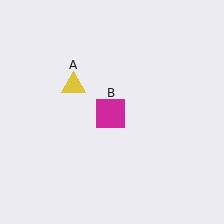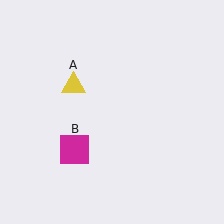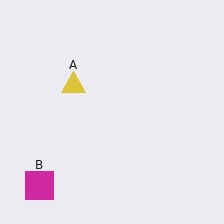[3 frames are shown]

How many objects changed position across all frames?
1 object changed position: magenta square (object B).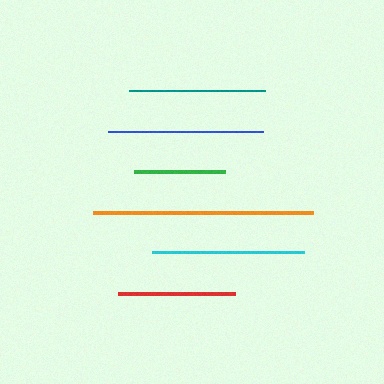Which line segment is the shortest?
The green line is the shortest at approximately 90 pixels.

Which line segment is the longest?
The orange line is the longest at approximately 220 pixels.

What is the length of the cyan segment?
The cyan segment is approximately 152 pixels long.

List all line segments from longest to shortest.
From longest to shortest: orange, blue, cyan, teal, red, green.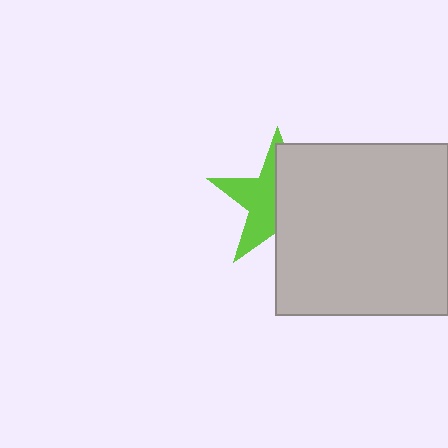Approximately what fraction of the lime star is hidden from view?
Roughly 52% of the lime star is hidden behind the light gray square.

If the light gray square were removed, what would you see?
You would see the complete lime star.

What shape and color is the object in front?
The object in front is a light gray square.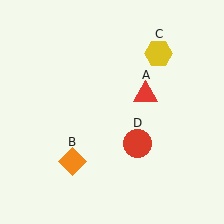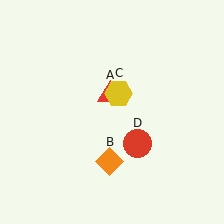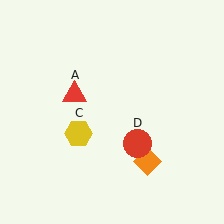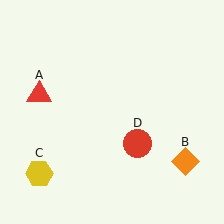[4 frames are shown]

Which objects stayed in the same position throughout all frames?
Red circle (object D) remained stationary.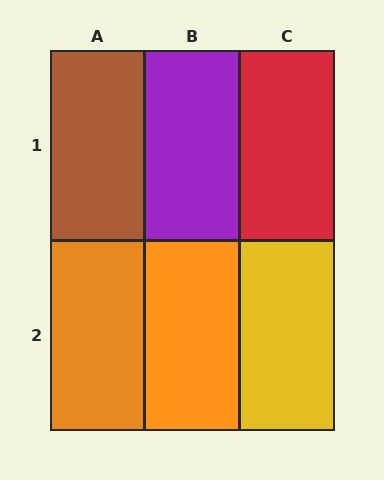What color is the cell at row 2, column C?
Yellow.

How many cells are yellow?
1 cell is yellow.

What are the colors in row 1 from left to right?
Brown, purple, red.